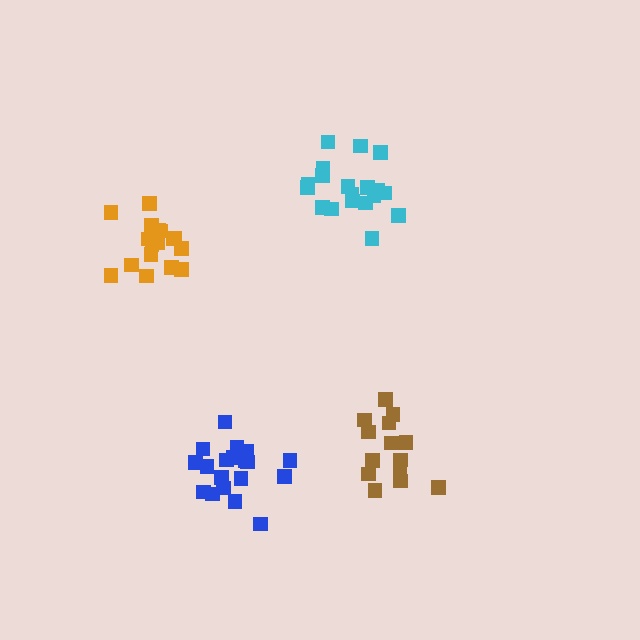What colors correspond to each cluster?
The clusters are colored: orange, blue, brown, cyan.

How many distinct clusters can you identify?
There are 4 distinct clusters.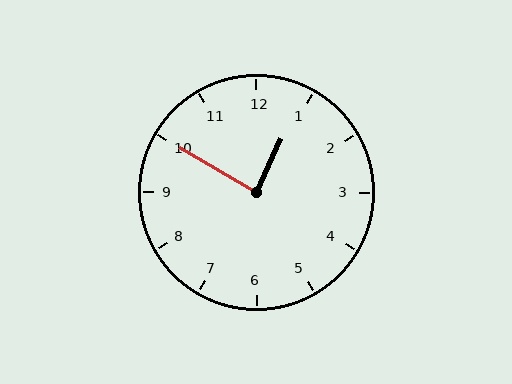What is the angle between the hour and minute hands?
Approximately 85 degrees.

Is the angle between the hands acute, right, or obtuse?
It is right.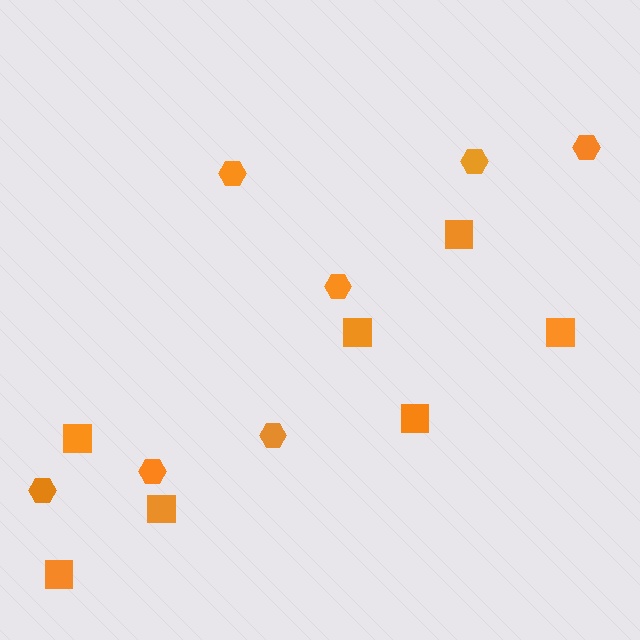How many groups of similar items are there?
There are 2 groups: one group of hexagons (7) and one group of squares (7).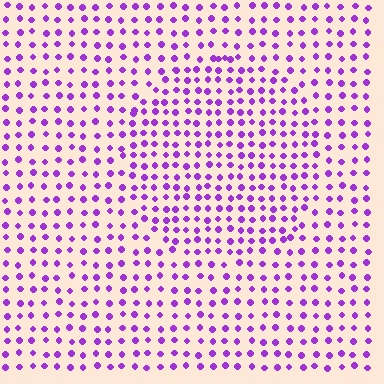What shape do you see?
I see a circle.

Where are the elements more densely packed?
The elements are more densely packed inside the circle boundary.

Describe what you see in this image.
The image contains small purple elements arranged at two different densities. A circle-shaped region is visible where the elements are more densely packed than the surrounding area.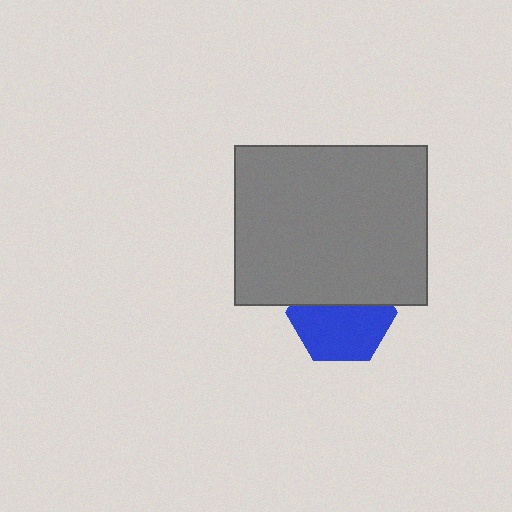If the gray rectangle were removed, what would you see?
You would see the complete blue hexagon.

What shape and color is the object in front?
The object in front is a gray rectangle.